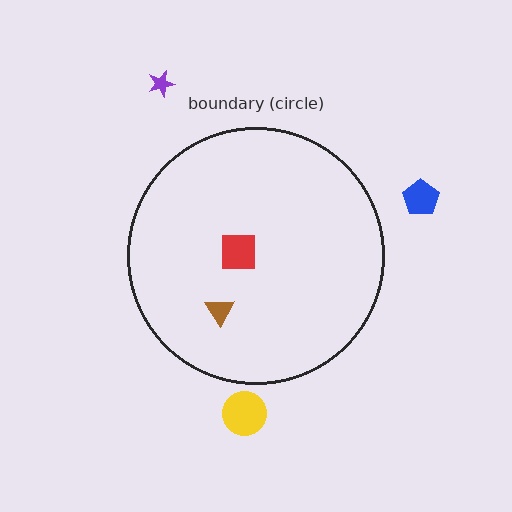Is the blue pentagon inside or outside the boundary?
Outside.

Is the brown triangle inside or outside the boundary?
Inside.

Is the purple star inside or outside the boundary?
Outside.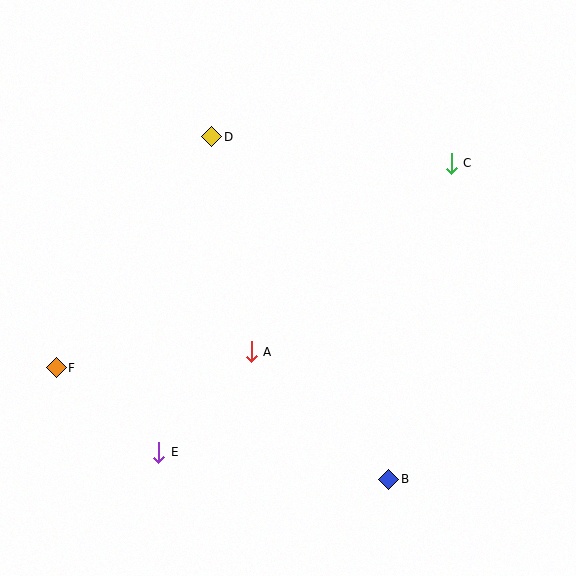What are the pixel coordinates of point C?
Point C is at (451, 164).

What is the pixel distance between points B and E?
The distance between B and E is 232 pixels.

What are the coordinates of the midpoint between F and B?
The midpoint between F and B is at (222, 424).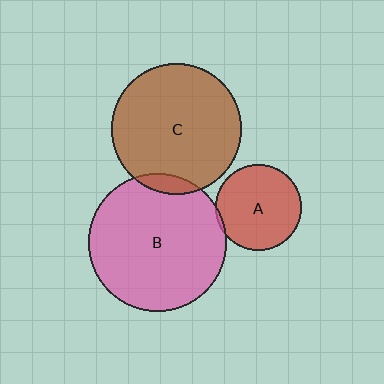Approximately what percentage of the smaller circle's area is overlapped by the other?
Approximately 5%.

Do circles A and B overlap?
Yes.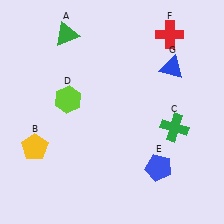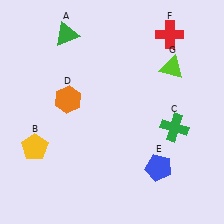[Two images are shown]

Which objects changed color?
D changed from lime to orange. G changed from blue to lime.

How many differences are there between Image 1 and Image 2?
There are 2 differences between the two images.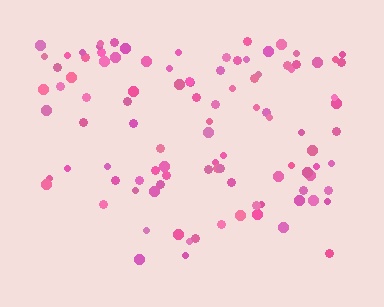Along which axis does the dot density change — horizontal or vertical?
Vertical.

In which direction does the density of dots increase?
From bottom to top, with the top side densest.